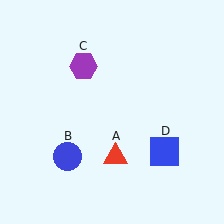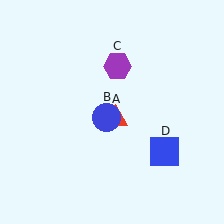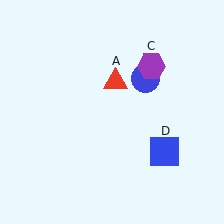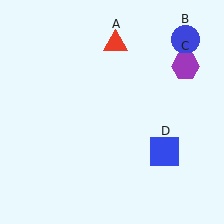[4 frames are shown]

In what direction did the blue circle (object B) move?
The blue circle (object B) moved up and to the right.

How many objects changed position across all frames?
3 objects changed position: red triangle (object A), blue circle (object B), purple hexagon (object C).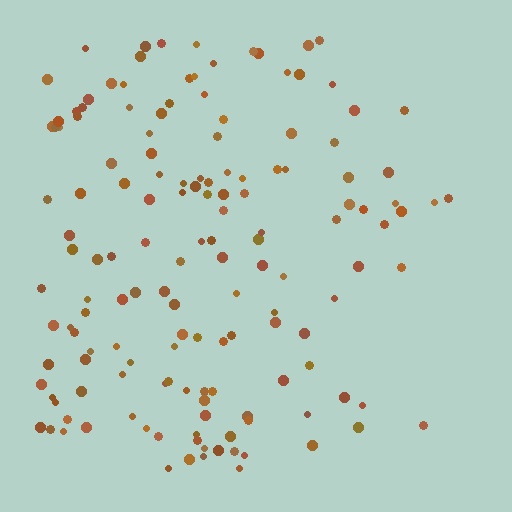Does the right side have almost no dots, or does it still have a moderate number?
Still a moderate number, just noticeably fewer than the left.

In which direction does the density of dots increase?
From right to left, with the left side densest.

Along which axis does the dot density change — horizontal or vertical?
Horizontal.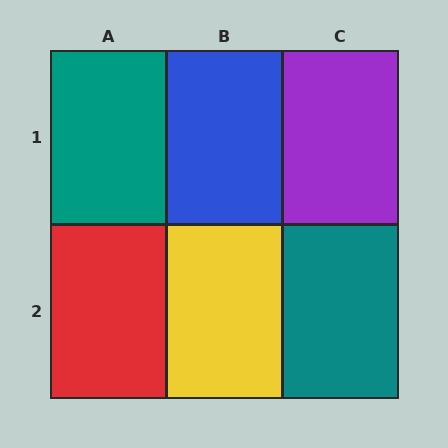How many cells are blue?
1 cell is blue.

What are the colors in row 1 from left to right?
Teal, blue, purple.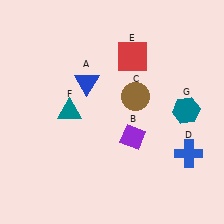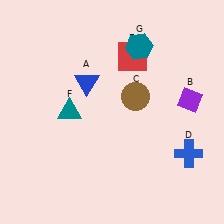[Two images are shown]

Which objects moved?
The objects that moved are: the purple diamond (B), the teal hexagon (G).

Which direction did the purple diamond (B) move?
The purple diamond (B) moved right.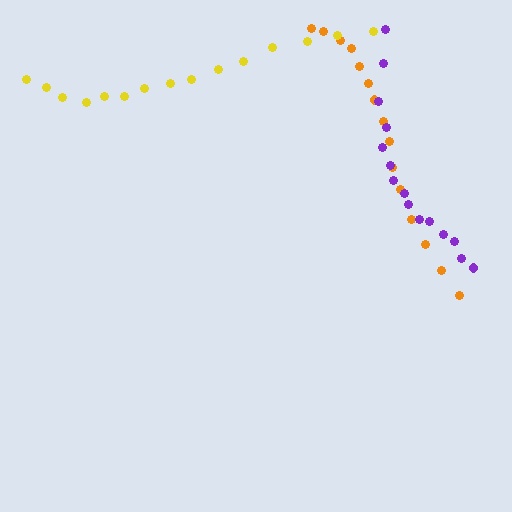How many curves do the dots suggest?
There are 3 distinct paths.